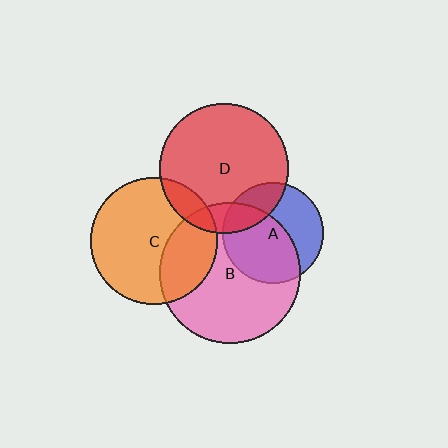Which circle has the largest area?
Circle B (pink).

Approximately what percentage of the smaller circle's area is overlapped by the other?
Approximately 25%.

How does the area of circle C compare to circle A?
Approximately 1.6 times.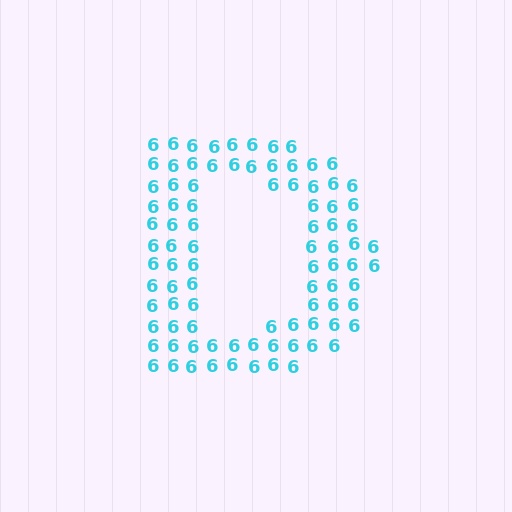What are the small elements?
The small elements are digit 6's.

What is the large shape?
The large shape is the letter D.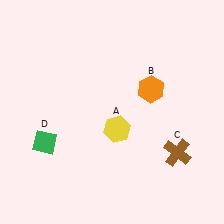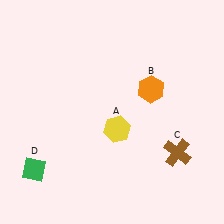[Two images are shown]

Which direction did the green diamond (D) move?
The green diamond (D) moved down.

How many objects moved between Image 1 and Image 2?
1 object moved between the two images.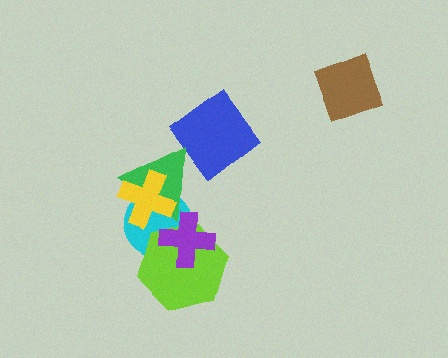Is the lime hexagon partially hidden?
Yes, it is partially covered by another shape.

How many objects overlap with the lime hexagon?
2 objects overlap with the lime hexagon.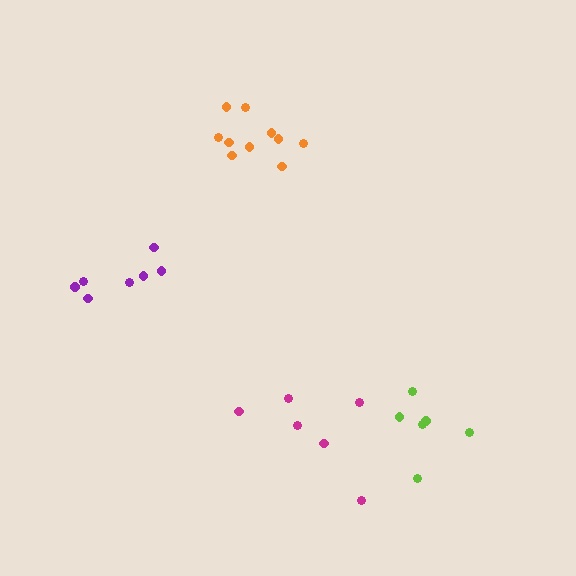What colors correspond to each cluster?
The clusters are colored: purple, orange, lime, magenta.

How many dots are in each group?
Group 1: 7 dots, Group 2: 10 dots, Group 3: 6 dots, Group 4: 6 dots (29 total).